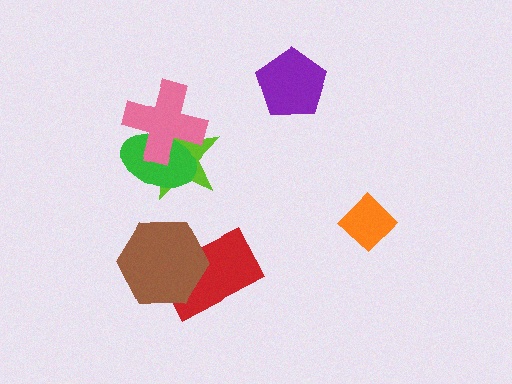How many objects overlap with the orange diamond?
0 objects overlap with the orange diamond.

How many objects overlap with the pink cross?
2 objects overlap with the pink cross.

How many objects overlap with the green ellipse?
2 objects overlap with the green ellipse.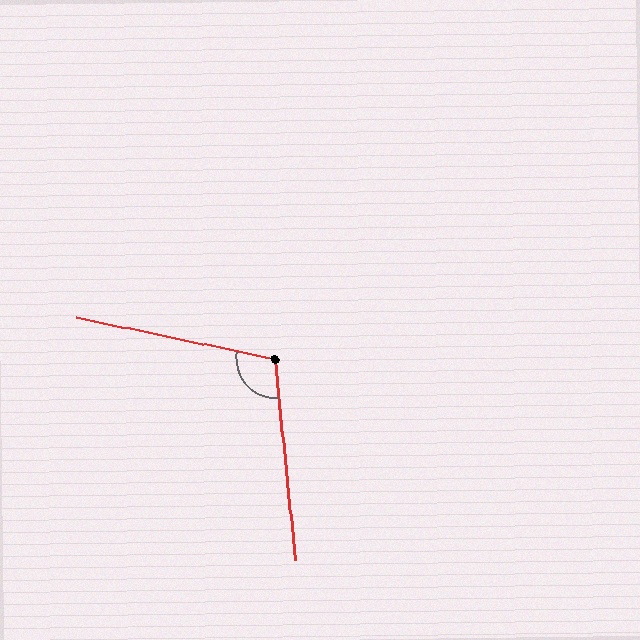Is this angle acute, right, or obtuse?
It is obtuse.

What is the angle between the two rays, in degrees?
Approximately 108 degrees.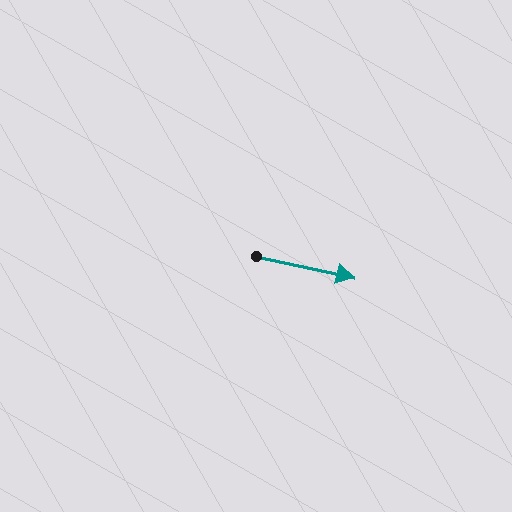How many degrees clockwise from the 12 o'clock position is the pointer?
Approximately 102 degrees.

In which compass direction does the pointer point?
East.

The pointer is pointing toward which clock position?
Roughly 3 o'clock.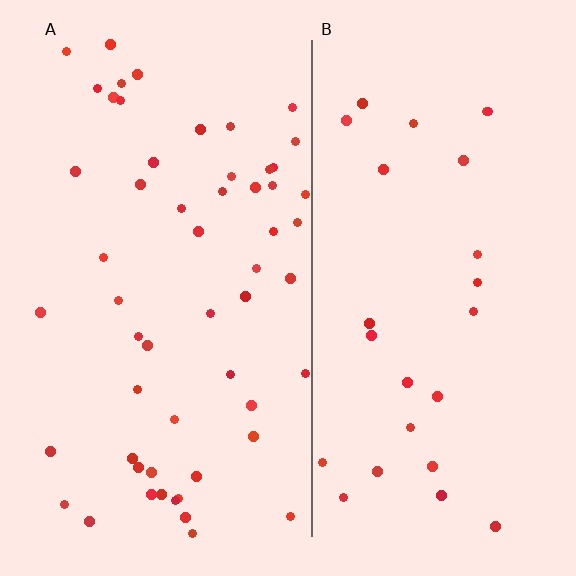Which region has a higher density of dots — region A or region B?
A (the left).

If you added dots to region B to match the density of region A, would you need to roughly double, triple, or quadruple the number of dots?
Approximately double.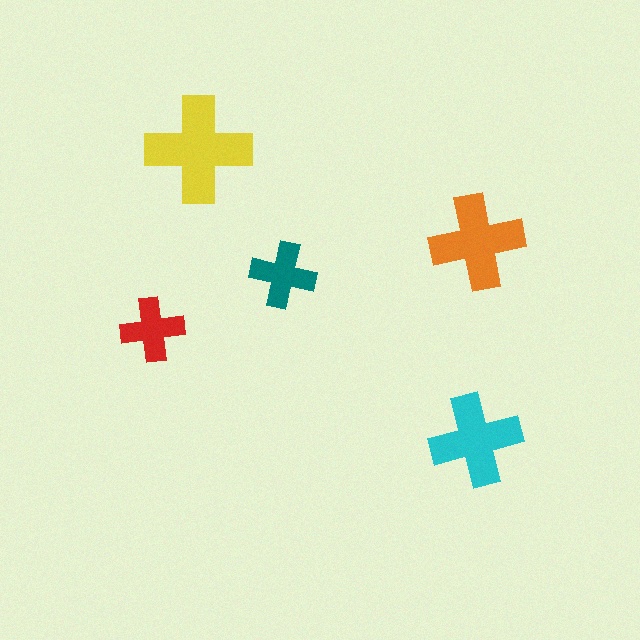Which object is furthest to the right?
The orange cross is rightmost.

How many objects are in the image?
There are 5 objects in the image.